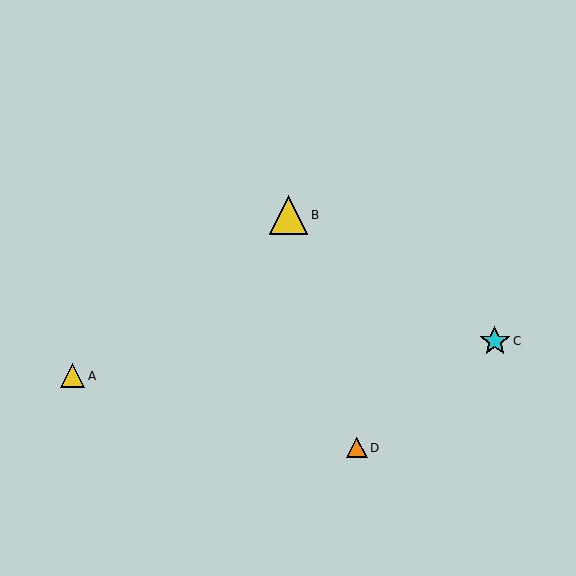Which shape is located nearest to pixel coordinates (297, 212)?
The yellow triangle (labeled B) at (288, 215) is nearest to that location.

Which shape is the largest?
The yellow triangle (labeled B) is the largest.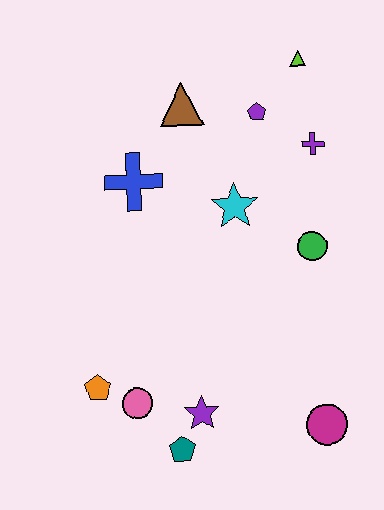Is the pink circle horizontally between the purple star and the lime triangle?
No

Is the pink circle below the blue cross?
Yes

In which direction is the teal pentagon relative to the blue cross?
The teal pentagon is below the blue cross.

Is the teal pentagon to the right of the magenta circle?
No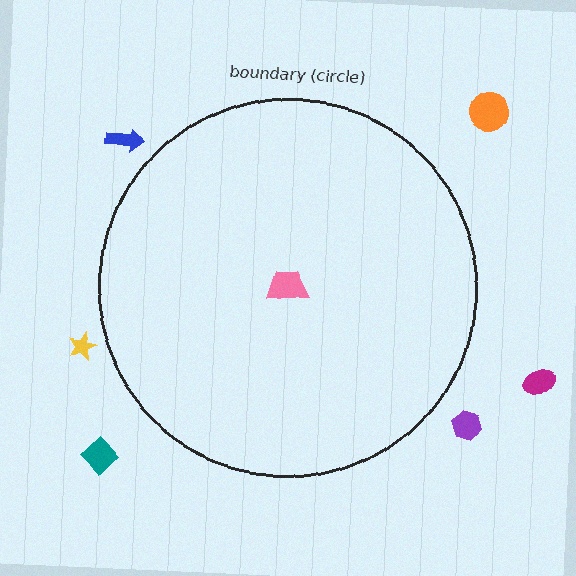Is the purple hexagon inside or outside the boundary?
Outside.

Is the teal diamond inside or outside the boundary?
Outside.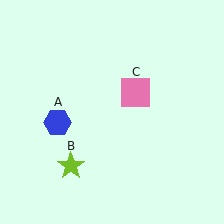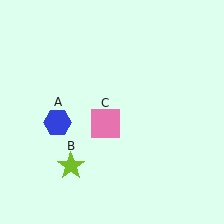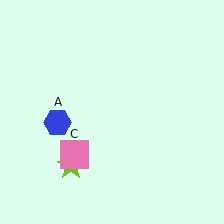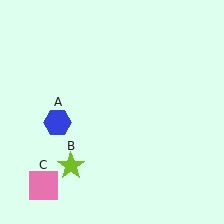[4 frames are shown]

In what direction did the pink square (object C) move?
The pink square (object C) moved down and to the left.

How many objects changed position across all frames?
1 object changed position: pink square (object C).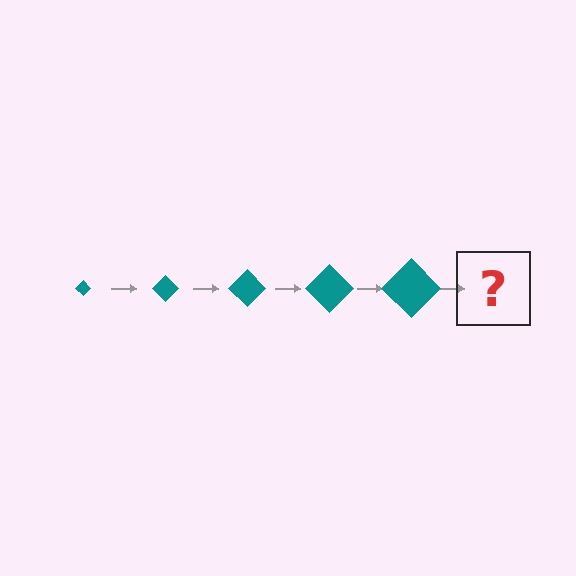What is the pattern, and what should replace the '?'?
The pattern is that the diamond gets progressively larger each step. The '?' should be a teal diamond, larger than the previous one.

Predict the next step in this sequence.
The next step is a teal diamond, larger than the previous one.